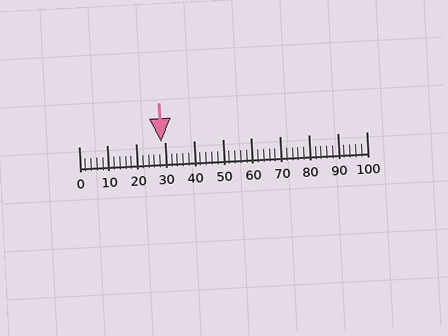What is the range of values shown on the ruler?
The ruler shows values from 0 to 100.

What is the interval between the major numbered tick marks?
The major tick marks are spaced 10 units apart.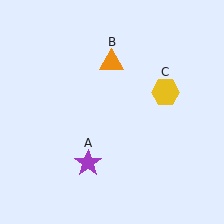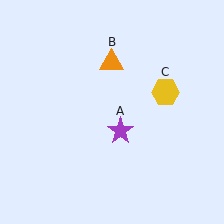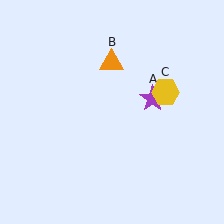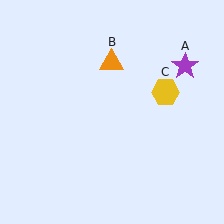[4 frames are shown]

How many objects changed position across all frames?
1 object changed position: purple star (object A).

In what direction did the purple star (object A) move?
The purple star (object A) moved up and to the right.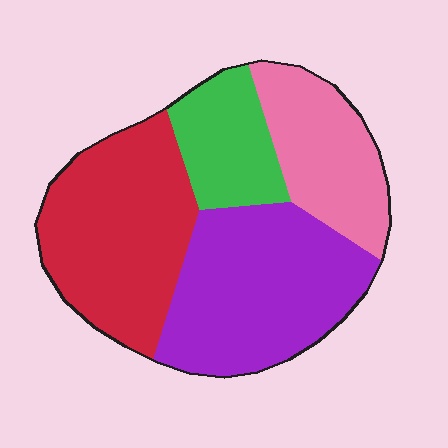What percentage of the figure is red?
Red covers about 30% of the figure.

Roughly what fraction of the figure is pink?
Pink takes up less than a quarter of the figure.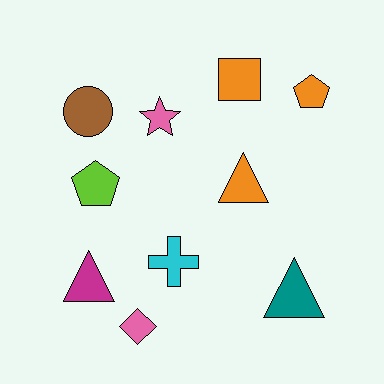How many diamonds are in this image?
There is 1 diamond.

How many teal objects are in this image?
There is 1 teal object.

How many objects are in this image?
There are 10 objects.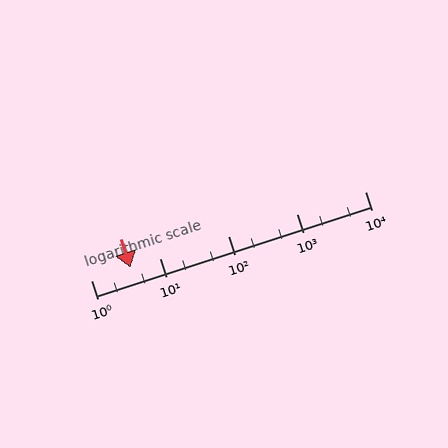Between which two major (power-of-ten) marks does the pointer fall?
The pointer is between 1 and 10.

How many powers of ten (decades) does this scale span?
The scale spans 4 decades, from 1 to 10000.